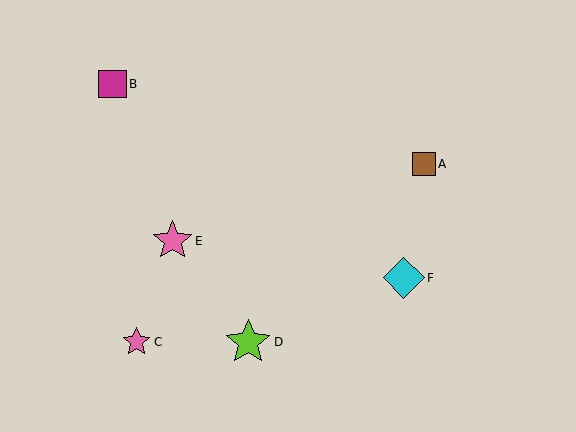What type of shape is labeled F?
Shape F is a cyan diamond.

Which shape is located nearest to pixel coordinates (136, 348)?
The pink star (labeled C) at (136, 342) is nearest to that location.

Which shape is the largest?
The lime star (labeled D) is the largest.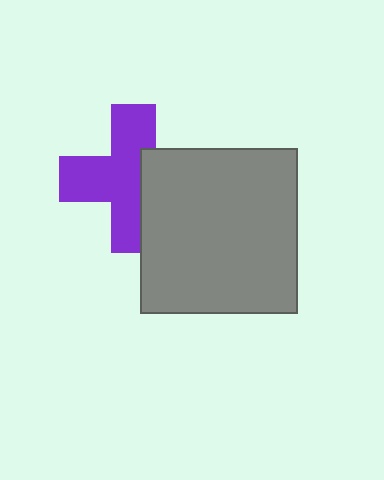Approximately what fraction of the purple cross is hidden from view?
Roughly 36% of the purple cross is hidden behind the gray rectangle.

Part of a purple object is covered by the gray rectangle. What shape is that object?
It is a cross.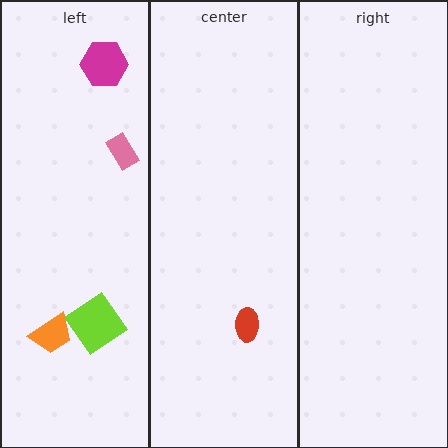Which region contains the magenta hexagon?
The left region.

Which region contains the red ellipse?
The center region.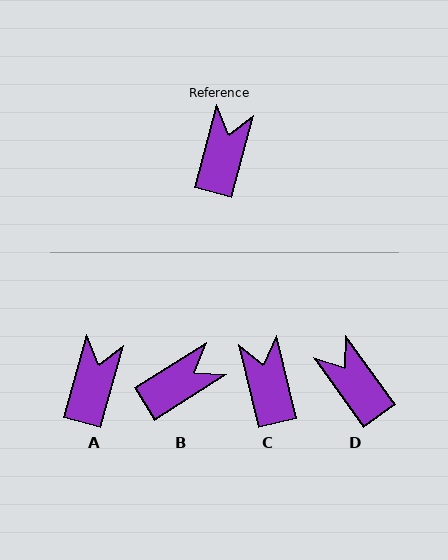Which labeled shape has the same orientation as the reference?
A.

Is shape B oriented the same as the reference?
No, it is off by about 42 degrees.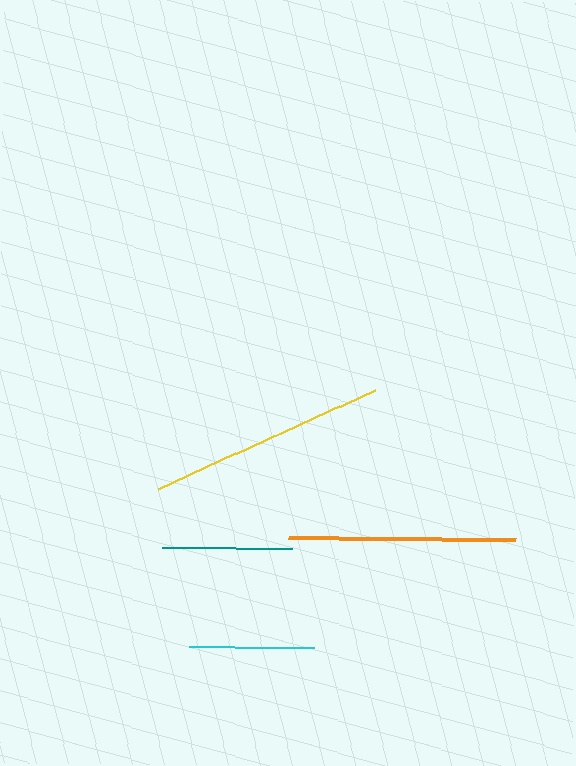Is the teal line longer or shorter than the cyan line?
The teal line is longer than the cyan line.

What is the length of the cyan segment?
The cyan segment is approximately 125 pixels long.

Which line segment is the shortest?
The cyan line is the shortest at approximately 125 pixels.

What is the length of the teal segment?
The teal segment is approximately 131 pixels long.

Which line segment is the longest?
The yellow line is the longest at approximately 238 pixels.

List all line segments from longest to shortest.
From longest to shortest: yellow, orange, teal, cyan.